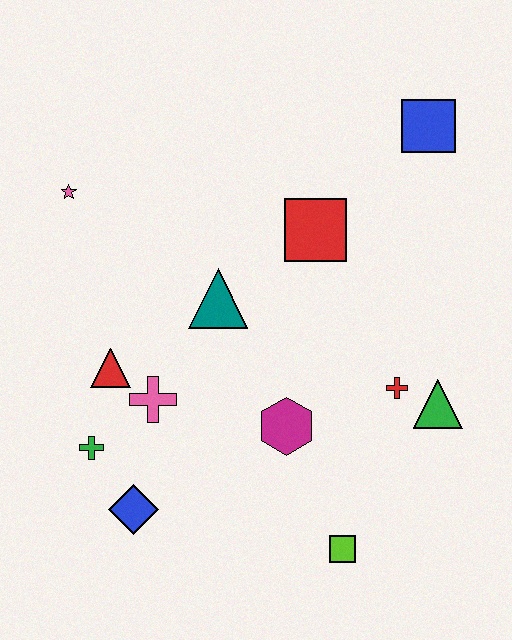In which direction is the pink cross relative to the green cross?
The pink cross is to the right of the green cross.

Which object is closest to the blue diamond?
The green cross is closest to the blue diamond.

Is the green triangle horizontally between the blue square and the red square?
No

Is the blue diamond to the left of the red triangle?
No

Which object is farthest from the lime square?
The pink star is farthest from the lime square.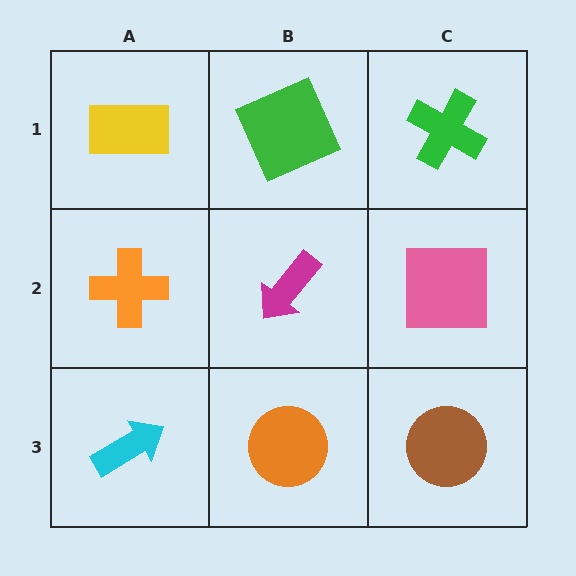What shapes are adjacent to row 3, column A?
An orange cross (row 2, column A), an orange circle (row 3, column B).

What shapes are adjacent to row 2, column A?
A yellow rectangle (row 1, column A), a cyan arrow (row 3, column A), a magenta arrow (row 2, column B).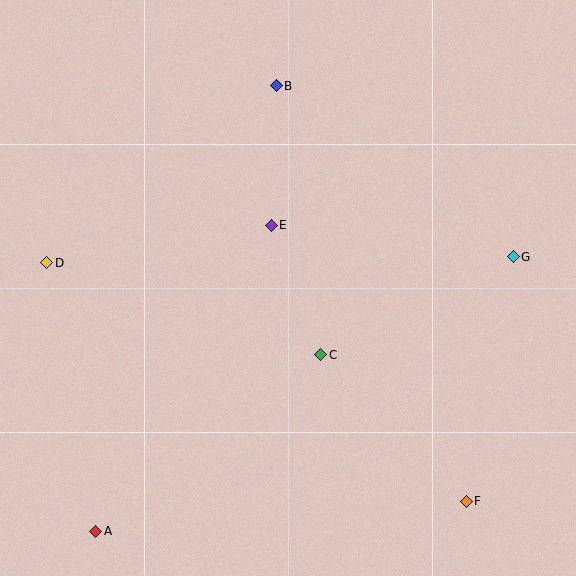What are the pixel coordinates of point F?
Point F is at (466, 501).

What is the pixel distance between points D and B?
The distance between D and B is 290 pixels.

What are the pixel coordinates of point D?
Point D is at (47, 263).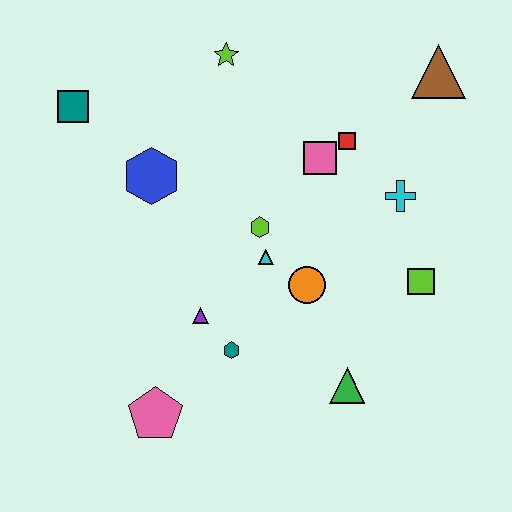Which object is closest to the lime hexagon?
The cyan triangle is closest to the lime hexagon.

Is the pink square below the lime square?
No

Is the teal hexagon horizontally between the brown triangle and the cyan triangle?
No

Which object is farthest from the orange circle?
The teal square is farthest from the orange circle.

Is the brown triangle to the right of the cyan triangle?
Yes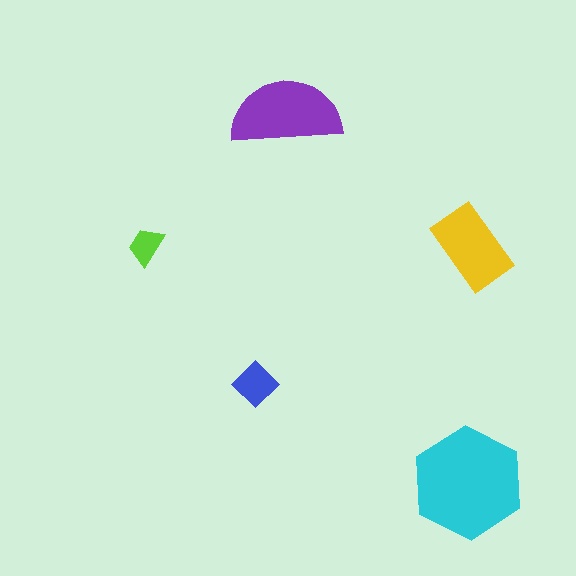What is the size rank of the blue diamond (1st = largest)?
4th.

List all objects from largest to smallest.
The cyan hexagon, the purple semicircle, the yellow rectangle, the blue diamond, the lime trapezoid.